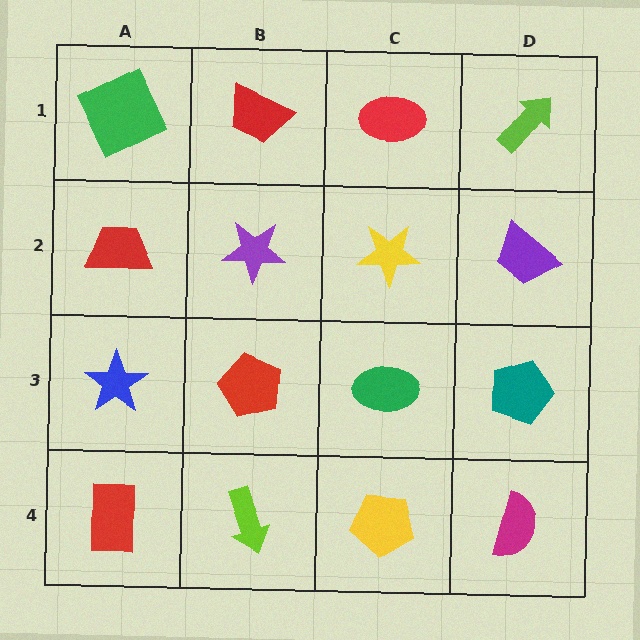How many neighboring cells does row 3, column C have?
4.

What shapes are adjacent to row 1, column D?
A purple trapezoid (row 2, column D), a red ellipse (row 1, column C).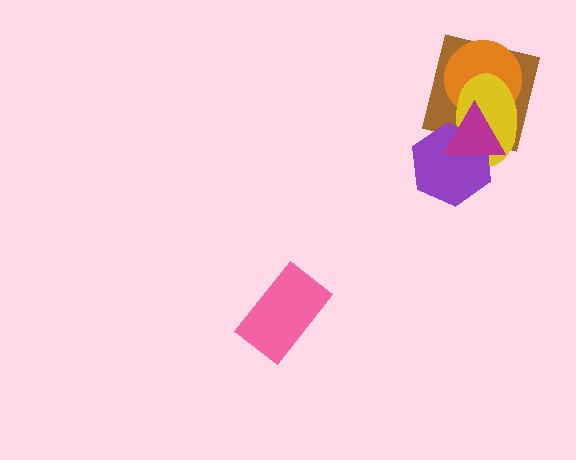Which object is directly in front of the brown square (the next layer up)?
The orange circle is directly in front of the brown square.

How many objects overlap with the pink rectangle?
0 objects overlap with the pink rectangle.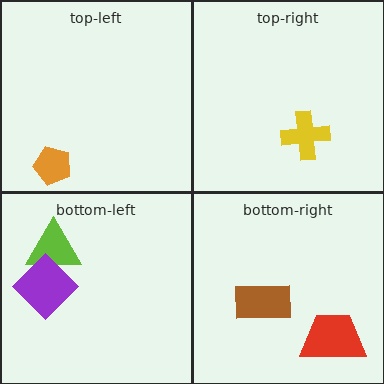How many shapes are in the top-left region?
1.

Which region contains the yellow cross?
The top-right region.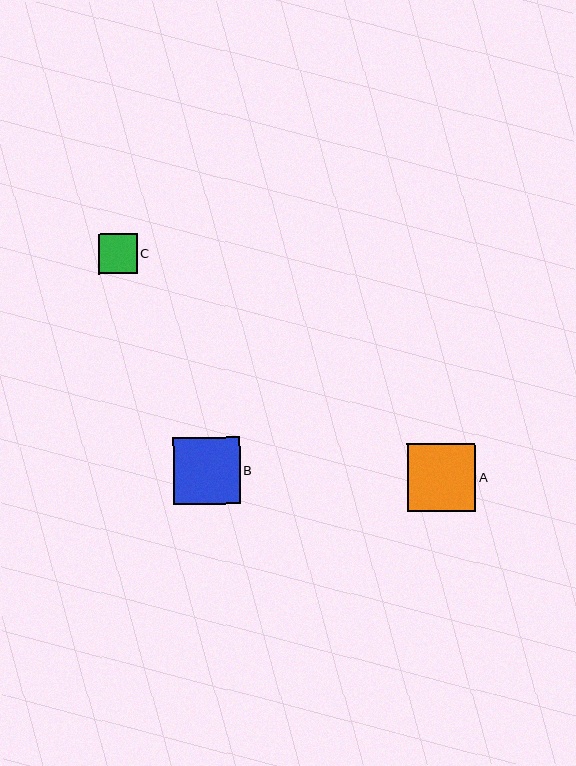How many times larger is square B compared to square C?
Square B is approximately 1.7 times the size of square C.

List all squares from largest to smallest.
From largest to smallest: A, B, C.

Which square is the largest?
Square A is the largest with a size of approximately 68 pixels.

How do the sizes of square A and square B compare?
Square A and square B are approximately the same size.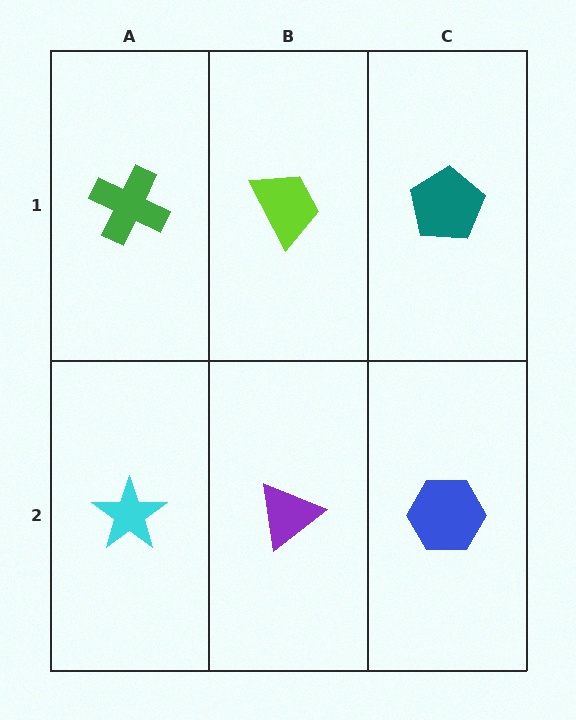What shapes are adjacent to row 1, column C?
A blue hexagon (row 2, column C), a lime trapezoid (row 1, column B).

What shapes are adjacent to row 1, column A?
A cyan star (row 2, column A), a lime trapezoid (row 1, column B).